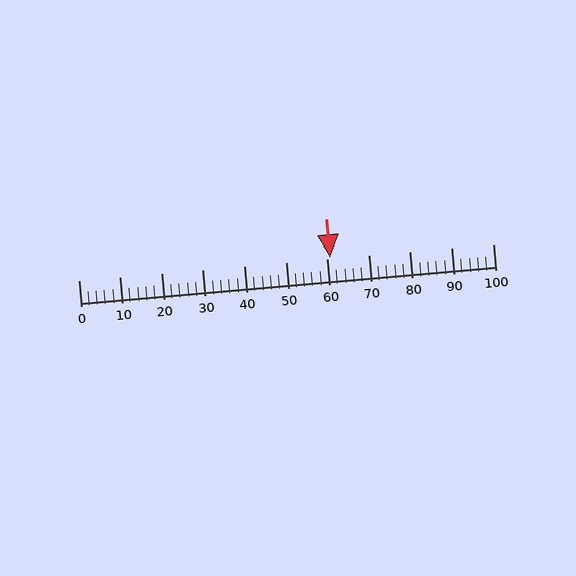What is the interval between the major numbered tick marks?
The major tick marks are spaced 10 units apart.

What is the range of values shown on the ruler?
The ruler shows values from 0 to 100.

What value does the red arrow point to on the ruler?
The red arrow points to approximately 61.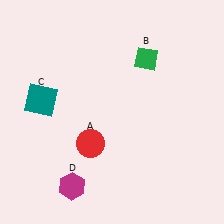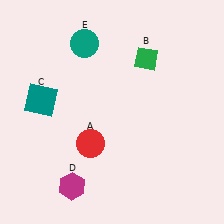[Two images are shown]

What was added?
A teal circle (E) was added in Image 2.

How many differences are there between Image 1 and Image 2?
There is 1 difference between the two images.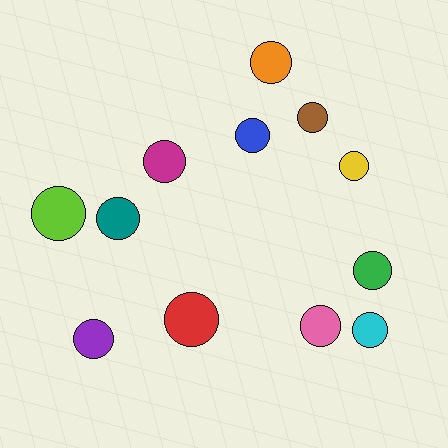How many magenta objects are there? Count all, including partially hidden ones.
There is 1 magenta object.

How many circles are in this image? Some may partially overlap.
There are 12 circles.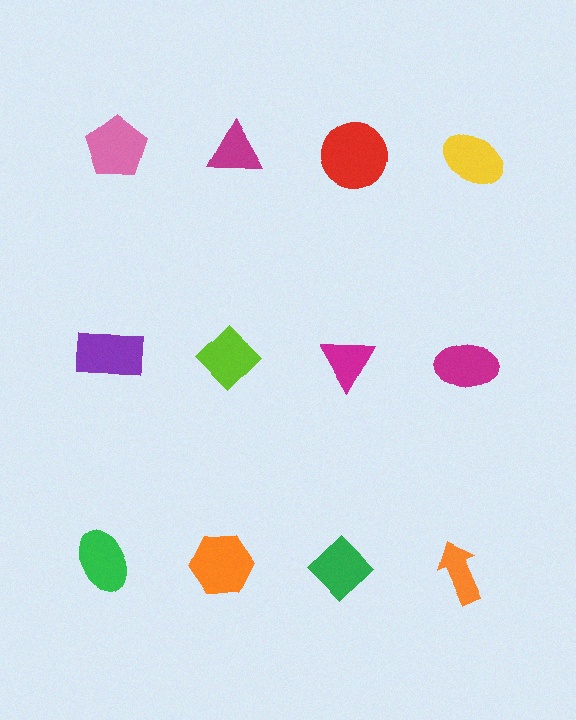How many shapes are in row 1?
4 shapes.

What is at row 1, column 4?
A yellow ellipse.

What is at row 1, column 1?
A pink pentagon.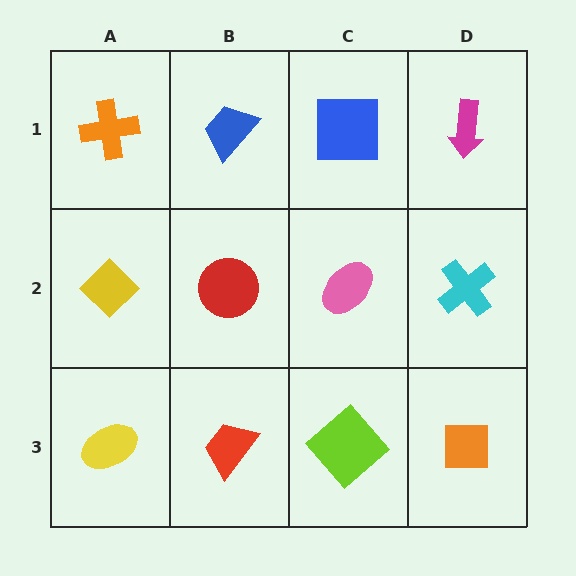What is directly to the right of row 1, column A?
A blue trapezoid.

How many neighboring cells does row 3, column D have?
2.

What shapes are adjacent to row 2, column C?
A blue square (row 1, column C), a lime diamond (row 3, column C), a red circle (row 2, column B), a cyan cross (row 2, column D).